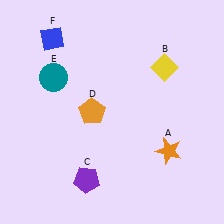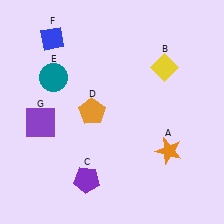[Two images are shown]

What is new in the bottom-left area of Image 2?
A purple square (G) was added in the bottom-left area of Image 2.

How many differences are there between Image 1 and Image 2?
There is 1 difference between the two images.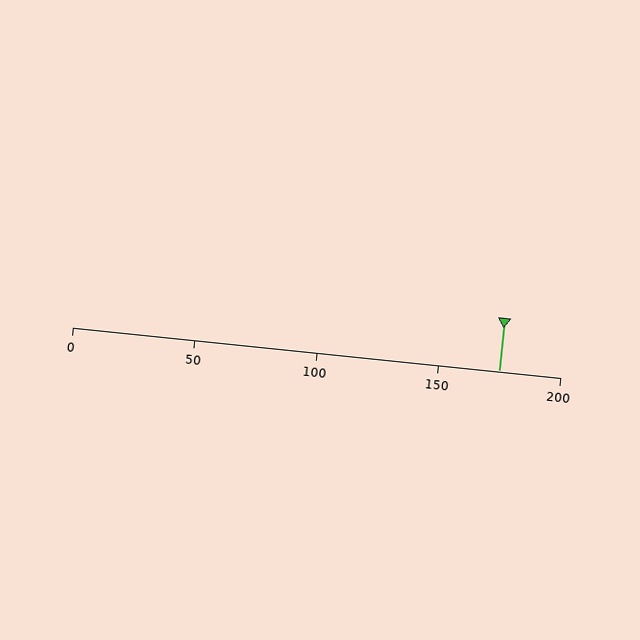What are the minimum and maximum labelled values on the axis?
The axis runs from 0 to 200.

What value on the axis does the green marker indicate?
The marker indicates approximately 175.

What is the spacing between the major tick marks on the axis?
The major ticks are spaced 50 apart.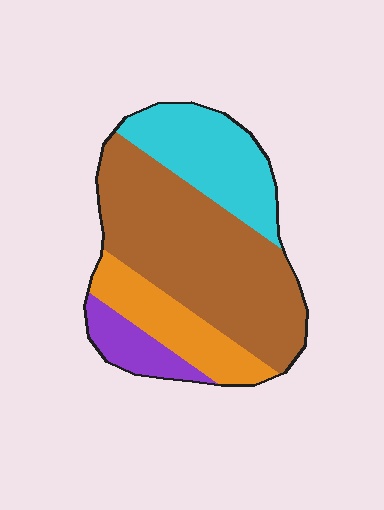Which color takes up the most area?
Brown, at roughly 50%.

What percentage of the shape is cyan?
Cyan takes up about one quarter (1/4) of the shape.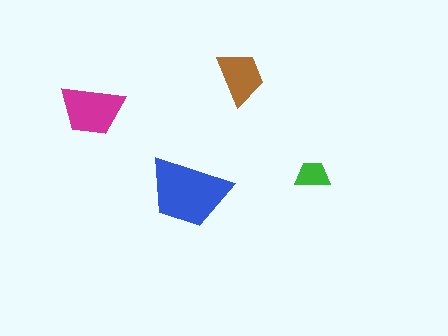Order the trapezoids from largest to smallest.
the blue one, the magenta one, the brown one, the green one.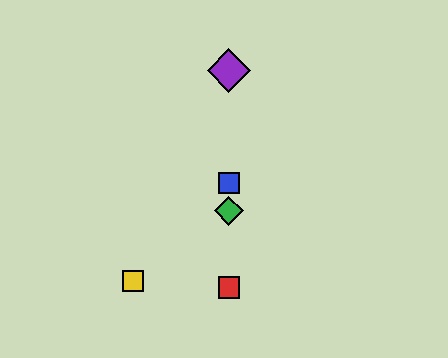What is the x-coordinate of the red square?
The red square is at x≈229.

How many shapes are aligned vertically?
4 shapes (the red square, the blue square, the green diamond, the purple diamond) are aligned vertically.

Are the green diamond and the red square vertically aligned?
Yes, both are at x≈229.